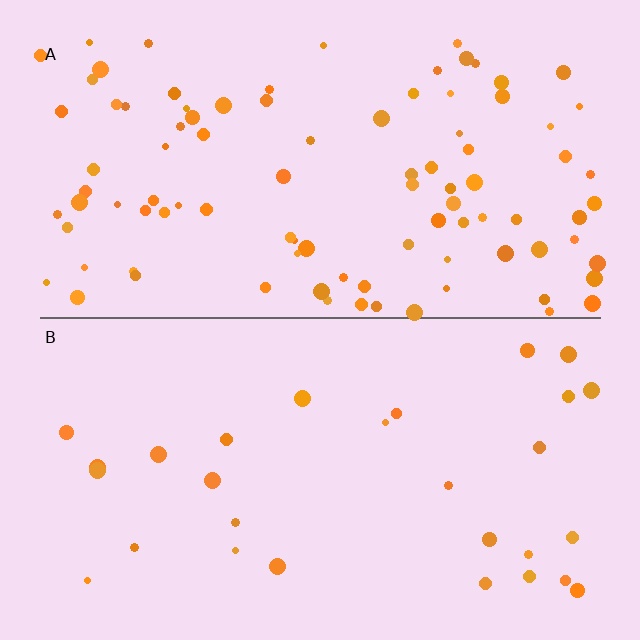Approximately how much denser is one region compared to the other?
Approximately 3.2× — region A over region B.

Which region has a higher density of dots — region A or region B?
A (the top).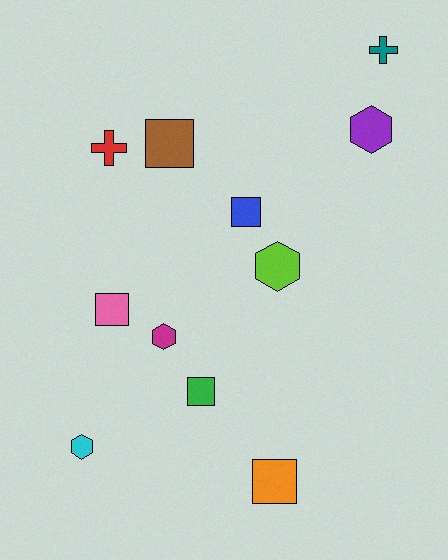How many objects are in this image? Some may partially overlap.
There are 11 objects.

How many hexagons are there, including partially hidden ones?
There are 4 hexagons.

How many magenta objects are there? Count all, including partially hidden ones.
There is 1 magenta object.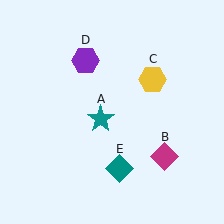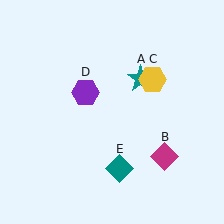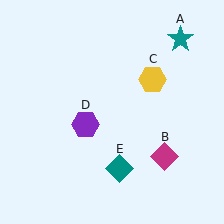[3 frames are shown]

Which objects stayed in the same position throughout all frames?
Magenta diamond (object B) and yellow hexagon (object C) and teal diamond (object E) remained stationary.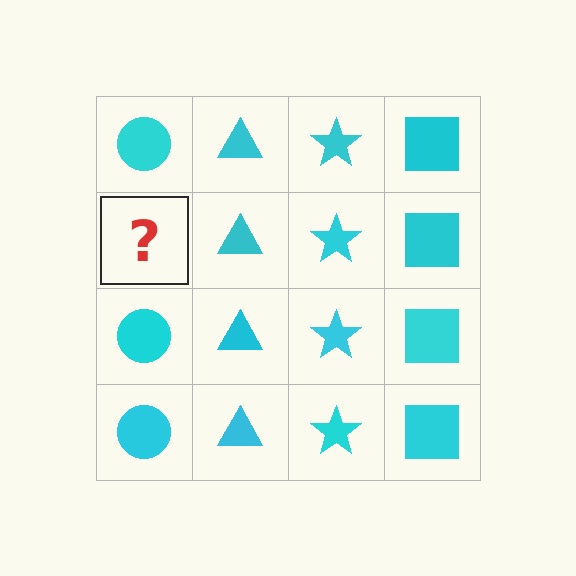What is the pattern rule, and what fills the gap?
The rule is that each column has a consistent shape. The gap should be filled with a cyan circle.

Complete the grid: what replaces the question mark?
The question mark should be replaced with a cyan circle.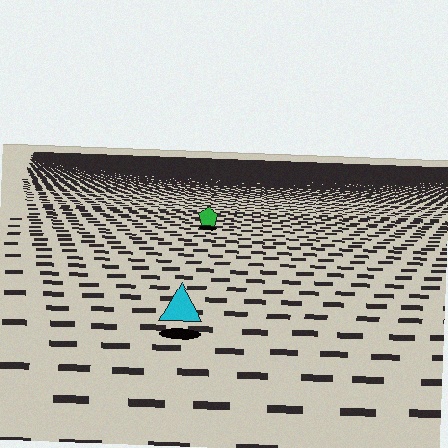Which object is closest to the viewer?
The cyan triangle is closest. The texture marks near it are larger and more spread out.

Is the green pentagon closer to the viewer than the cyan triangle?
No. The cyan triangle is closer — you can tell from the texture gradient: the ground texture is coarser near it.